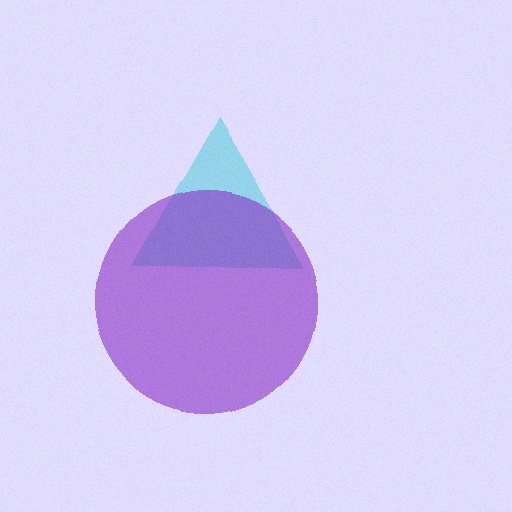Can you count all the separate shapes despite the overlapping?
Yes, there are 2 separate shapes.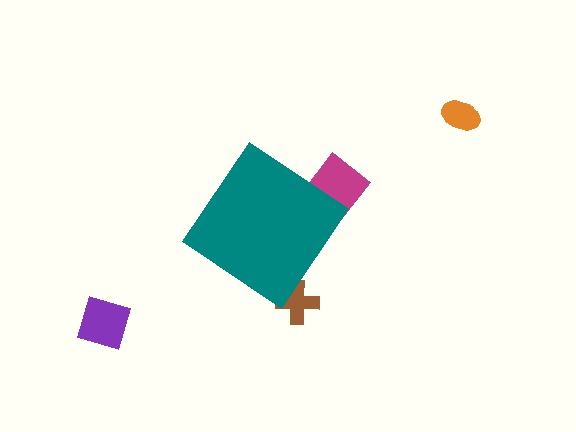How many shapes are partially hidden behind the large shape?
2 shapes are partially hidden.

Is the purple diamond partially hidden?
No, the purple diamond is fully visible.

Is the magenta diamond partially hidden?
Yes, the magenta diamond is partially hidden behind the teal diamond.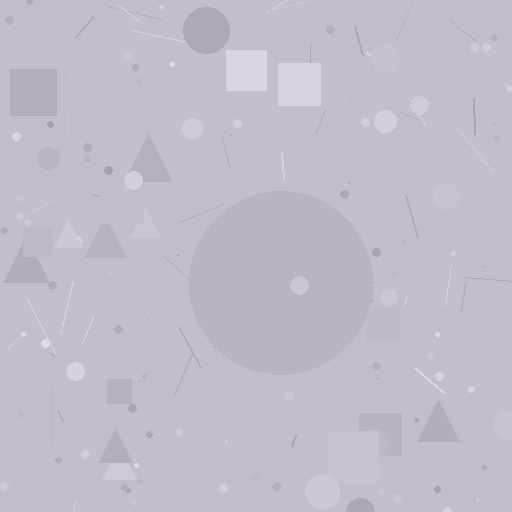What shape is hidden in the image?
A circle is hidden in the image.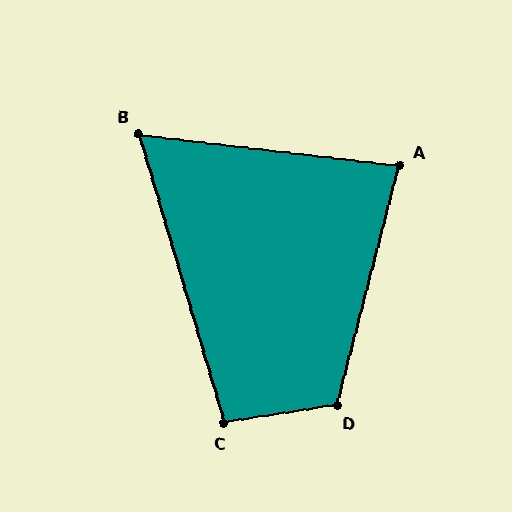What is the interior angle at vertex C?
Approximately 98 degrees (obtuse).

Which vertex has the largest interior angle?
D, at approximately 113 degrees.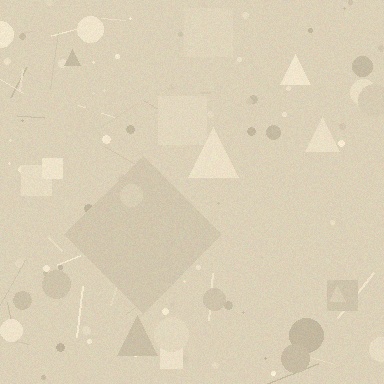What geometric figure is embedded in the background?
A diamond is embedded in the background.